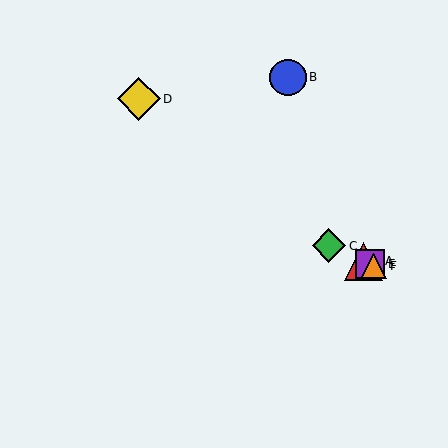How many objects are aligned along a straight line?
4 objects (A, C, E, F) are aligned along a straight line.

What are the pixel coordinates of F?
Object F is at (374, 266).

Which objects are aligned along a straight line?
Objects A, C, E, F are aligned along a straight line.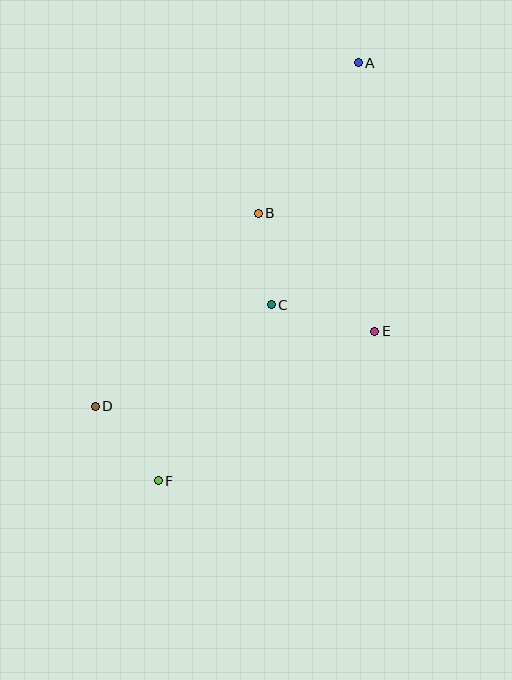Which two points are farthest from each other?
Points A and F are farthest from each other.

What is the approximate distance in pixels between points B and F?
The distance between B and F is approximately 286 pixels.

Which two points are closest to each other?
Points B and C are closest to each other.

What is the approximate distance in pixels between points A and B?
The distance between A and B is approximately 181 pixels.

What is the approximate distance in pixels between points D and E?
The distance between D and E is approximately 289 pixels.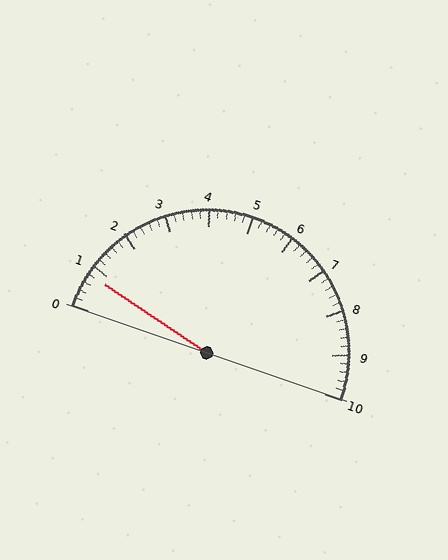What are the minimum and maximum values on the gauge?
The gauge ranges from 0 to 10.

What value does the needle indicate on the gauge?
The needle indicates approximately 0.8.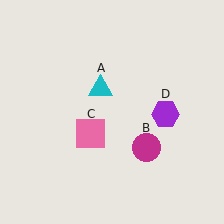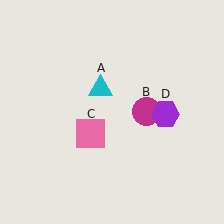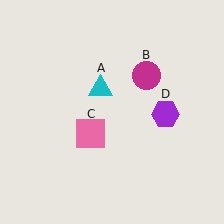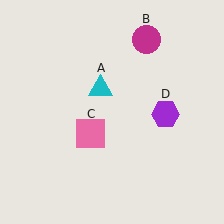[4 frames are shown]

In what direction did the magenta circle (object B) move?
The magenta circle (object B) moved up.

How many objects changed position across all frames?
1 object changed position: magenta circle (object B).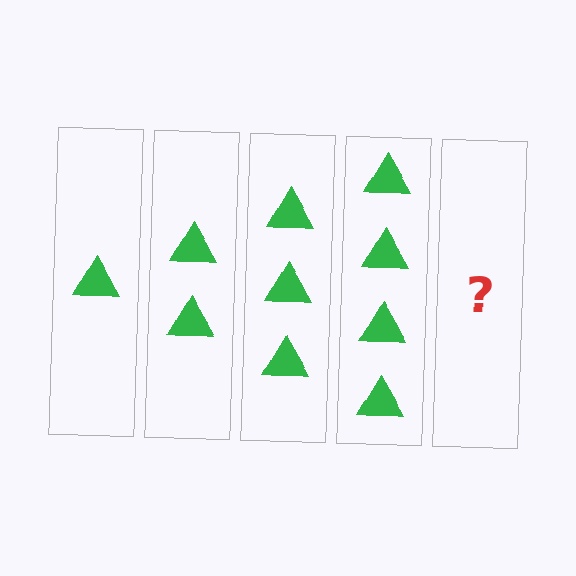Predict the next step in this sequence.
The next step is 5 triangles.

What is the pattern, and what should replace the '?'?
The pattern is that each step adds one more triangle. The '?' should be 5 triangles.